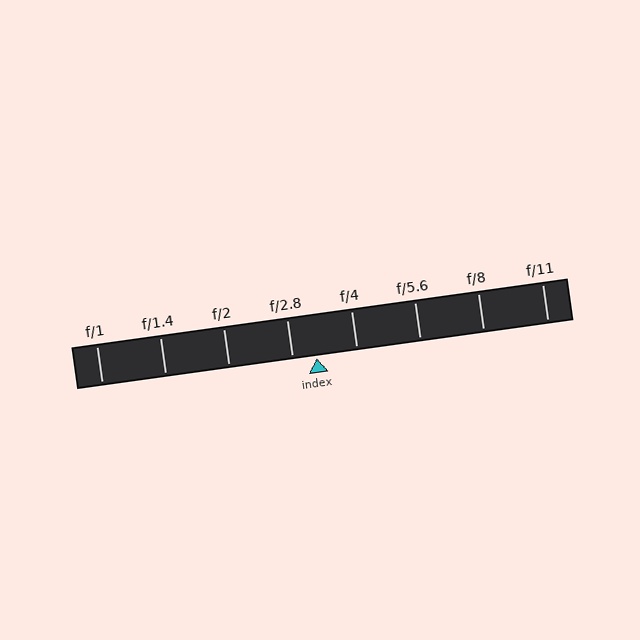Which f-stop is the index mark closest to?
The index mark is closest to f/2.8.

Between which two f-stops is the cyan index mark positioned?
The index mark is between f/2.8 and f/4.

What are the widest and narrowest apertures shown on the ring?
The widest aperture shown is f/1 and the narrowest is f/11.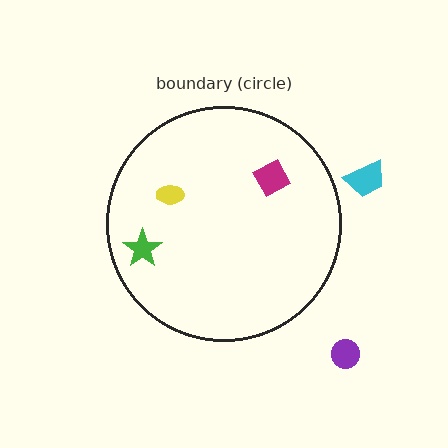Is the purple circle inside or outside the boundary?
Outside.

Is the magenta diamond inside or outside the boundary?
Inside.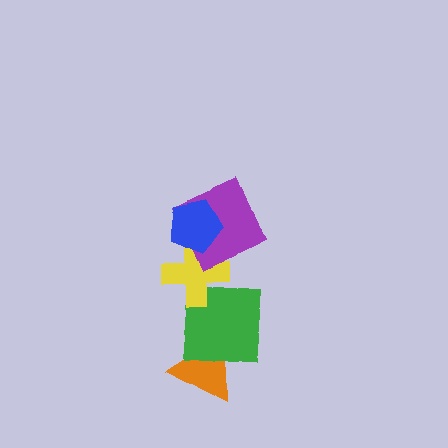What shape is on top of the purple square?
The blue pentagon is on top of the purple square.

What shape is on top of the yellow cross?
The purple square is on top of the yellow cross.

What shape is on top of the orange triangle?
The green square is on top of the orange triangle.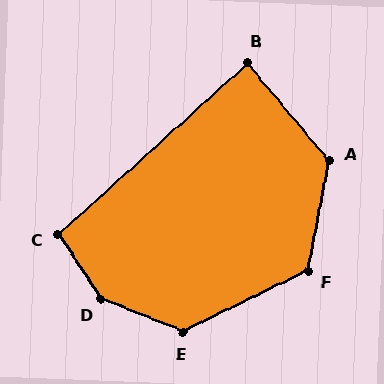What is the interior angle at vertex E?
Approximately 132 degrees (obtuse).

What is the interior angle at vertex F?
Approximately 127 degrees (obtuse).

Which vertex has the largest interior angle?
D, at approximately 146 degrees.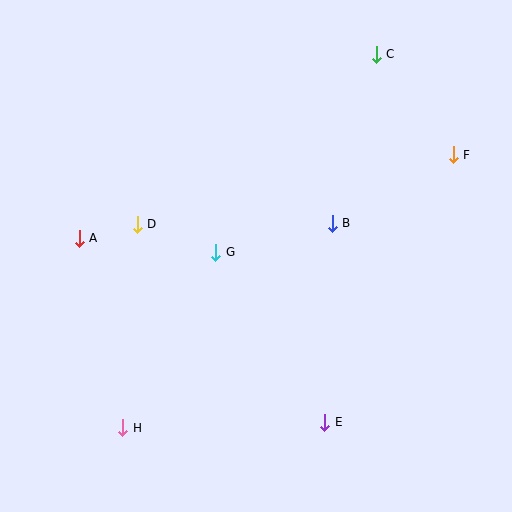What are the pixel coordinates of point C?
Point C is at (376, 54).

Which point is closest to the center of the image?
Point G at (216, 252) is closest to the center.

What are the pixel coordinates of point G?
Point G is at (216, 252).